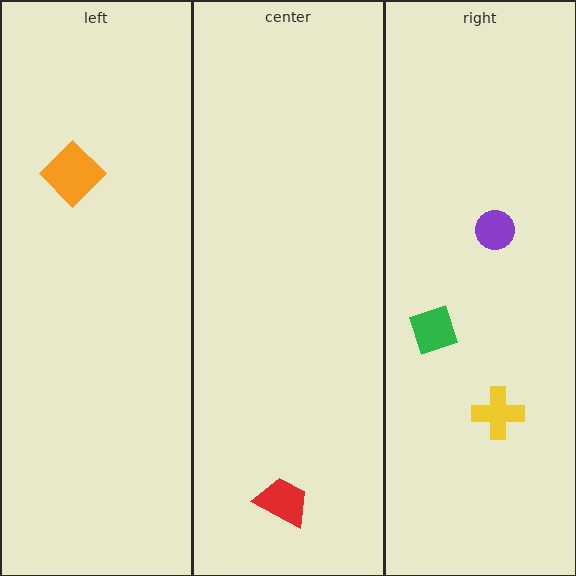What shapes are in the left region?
The orange diamond.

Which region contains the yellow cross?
The right region.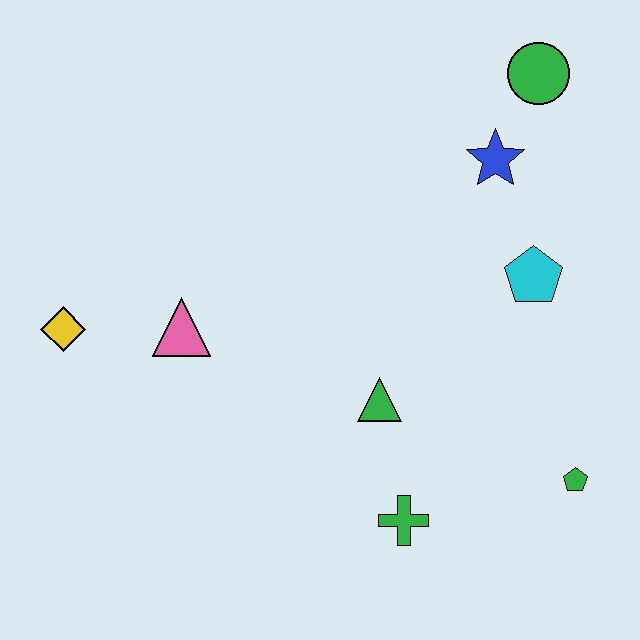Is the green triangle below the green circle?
Yes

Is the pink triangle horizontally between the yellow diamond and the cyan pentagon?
Yes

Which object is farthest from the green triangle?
The green circle is farthest from the green triangle.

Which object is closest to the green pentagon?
The green cross is closest to the green pentagon.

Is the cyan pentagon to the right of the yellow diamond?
Yes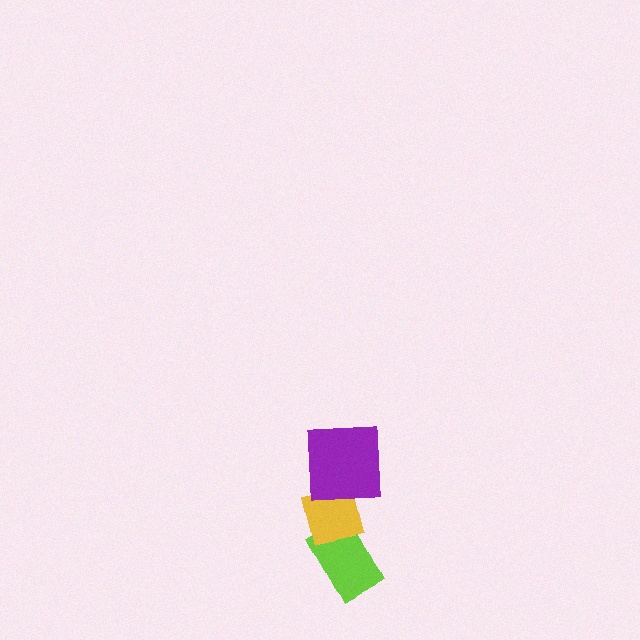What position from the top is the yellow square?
The yellow square is 2nd from the top.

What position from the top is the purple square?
The purple square is 1st from the top.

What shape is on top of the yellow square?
The purple square is on top of the yellow square.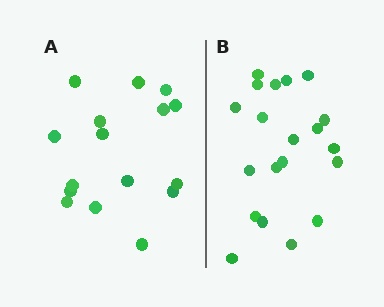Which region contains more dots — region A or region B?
Region B (the right region) has more dots.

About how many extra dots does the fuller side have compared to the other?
Region B has about 4 more dots than region A.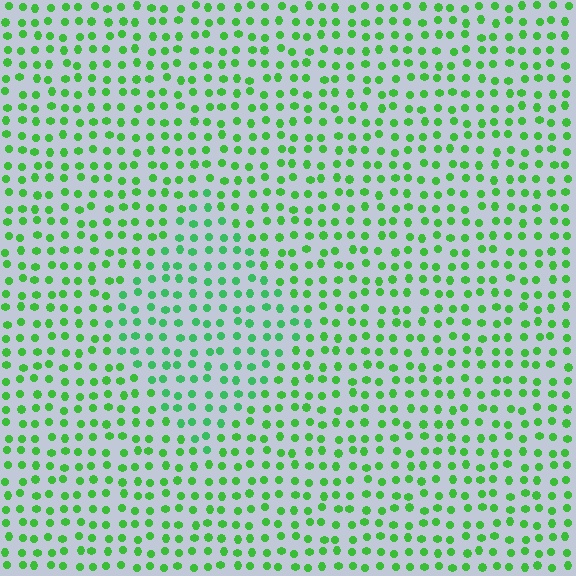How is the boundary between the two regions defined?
The boundary is defined purely by a slight shift in hue (about 20 degrees). Spacing, size, and orientation are identical on both sides.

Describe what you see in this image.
The image is filled with small green elements in a uniform arrangement. A diamond-shaped region is visible where the elements are tinted to a slightly different hue, forming a subtle color boundary.